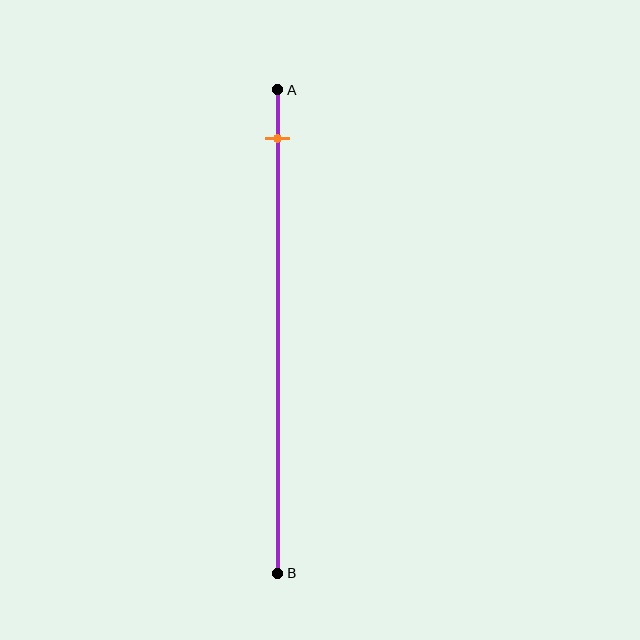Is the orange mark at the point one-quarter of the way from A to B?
No, the mark is at about 10% from A, not at the 25% one-quarter point.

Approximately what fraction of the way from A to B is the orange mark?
The orange mark is approximately 10% of the way from A to B.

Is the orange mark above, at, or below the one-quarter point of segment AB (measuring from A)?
The orange mark is above the one-quarter point of segment AB.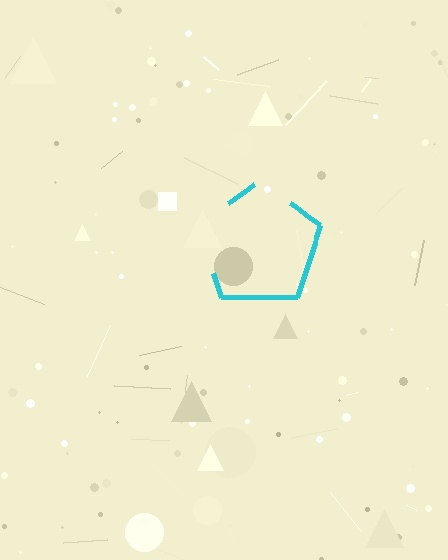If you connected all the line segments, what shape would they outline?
They would outline a pentagon.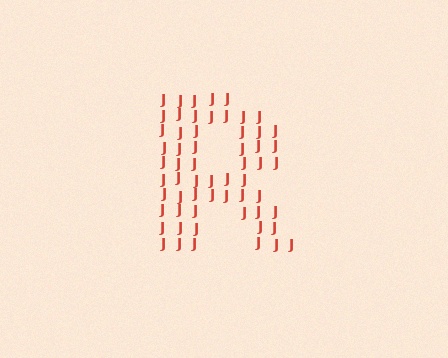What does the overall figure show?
The overall figure shows the letter R.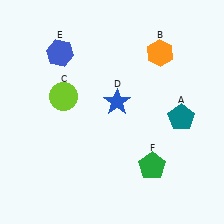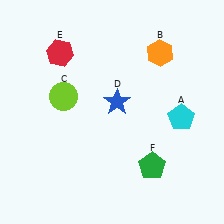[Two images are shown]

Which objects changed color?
A changed from teal to cyan. E changed from blue to red.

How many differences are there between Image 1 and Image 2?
There are 2 differences between the two images.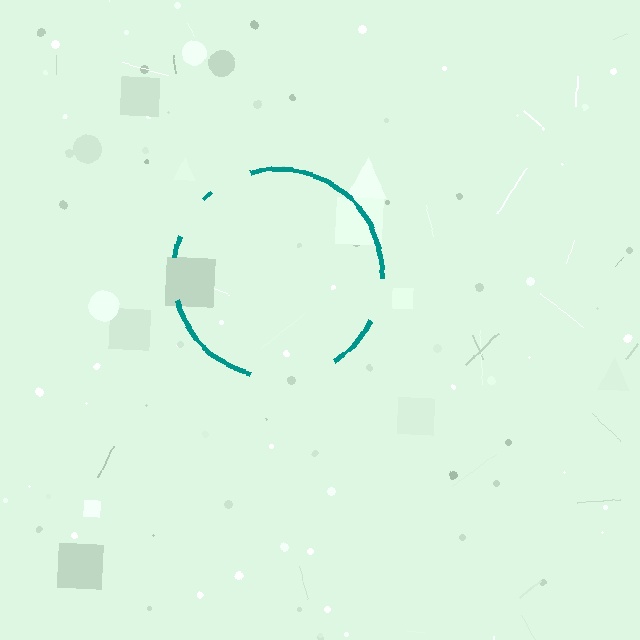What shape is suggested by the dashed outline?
The dashed outline suggests a circle.